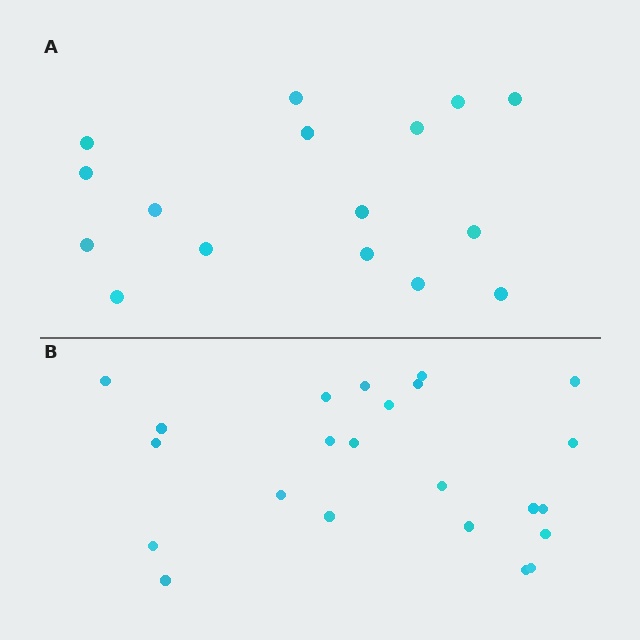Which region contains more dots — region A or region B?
Region B (the bottom region) has more dots.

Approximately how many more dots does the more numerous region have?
Region B has roughly 8 or so more dots than region A.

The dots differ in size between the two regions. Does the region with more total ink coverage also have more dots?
No. Region A has more total ink coverage because its dots are larger, but region B actually contains more individual dots. Total area can be misleading — the number of items is what matters here.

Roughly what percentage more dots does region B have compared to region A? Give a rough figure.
About 45% more.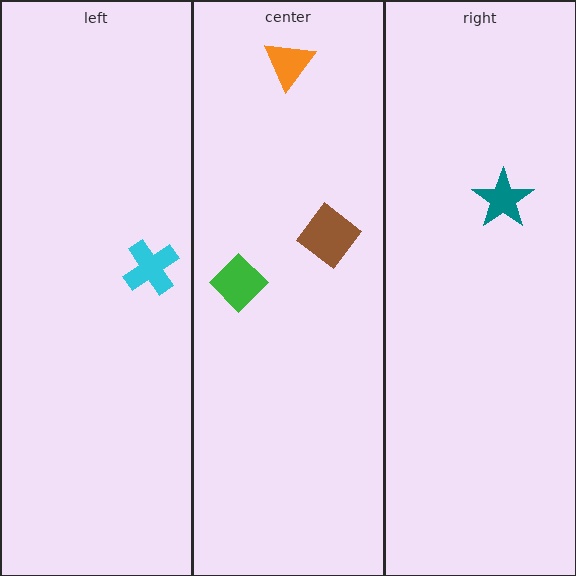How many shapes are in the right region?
1.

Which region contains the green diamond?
The center region.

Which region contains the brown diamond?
The center region.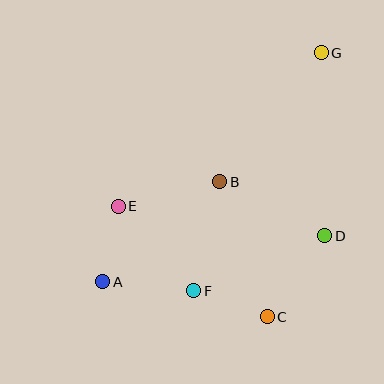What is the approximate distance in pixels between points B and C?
The distance between B and C is approximately 143 pixels.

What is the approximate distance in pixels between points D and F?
The distance between D and F is approximately 142 pixels.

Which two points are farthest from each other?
Points A and G are farthest from each other.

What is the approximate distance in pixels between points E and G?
The distance between E and G is approximately 255 pixels.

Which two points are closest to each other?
Points A and E are closest to each other.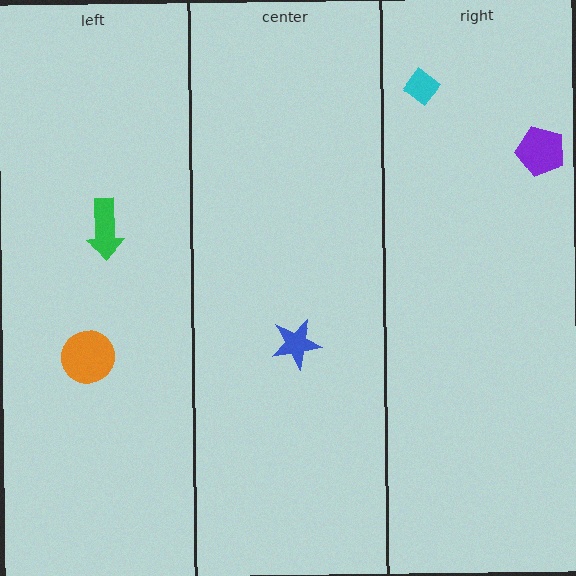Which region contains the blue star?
The center region.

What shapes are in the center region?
The blue star.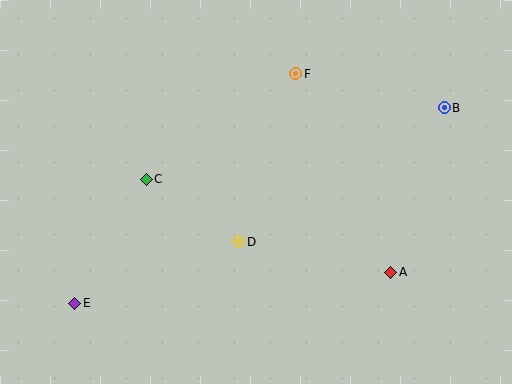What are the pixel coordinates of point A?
Point A is at (391, 272).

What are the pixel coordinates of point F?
Point F is at (296, 74).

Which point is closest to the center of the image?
Point D at (239, 242) is closest to the center.